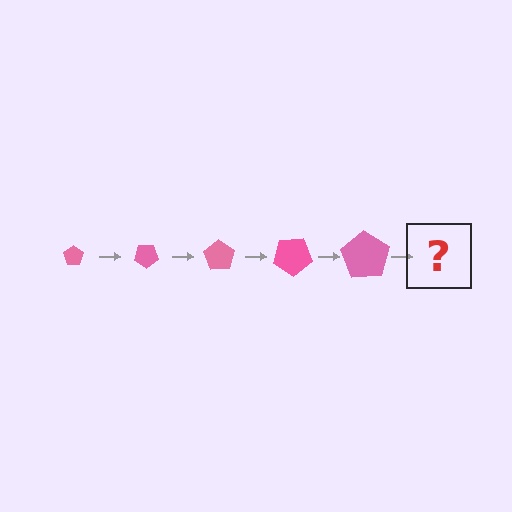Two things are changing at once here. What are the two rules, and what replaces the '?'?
The two rules are that the pentagon grows larger each step and it rotates 35 degrees each step. The '?' should be a pentagon, larger than the previous one and rotated 175 degrees from the start.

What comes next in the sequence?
The next element should be a pentagon, larger than the previous one and rotated 175 degrees from the start.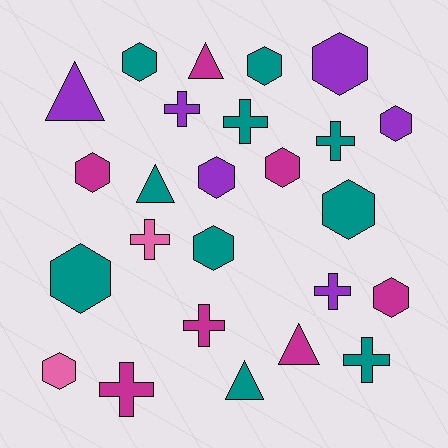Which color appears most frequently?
Teal, with 10 objects.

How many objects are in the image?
There are 25 objects.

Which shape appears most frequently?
Hexagon, with 12 objects.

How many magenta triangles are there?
There are 2 magenta triangles.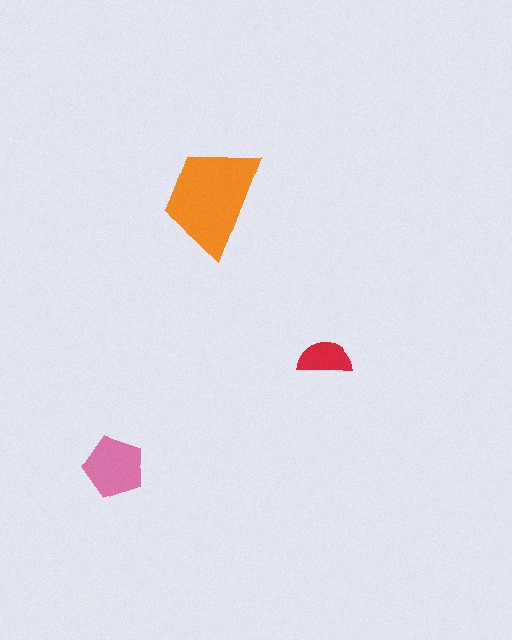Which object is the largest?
The orange trapezoid.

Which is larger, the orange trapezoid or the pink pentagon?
The orange trapezoid.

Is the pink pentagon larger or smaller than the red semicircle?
Larger.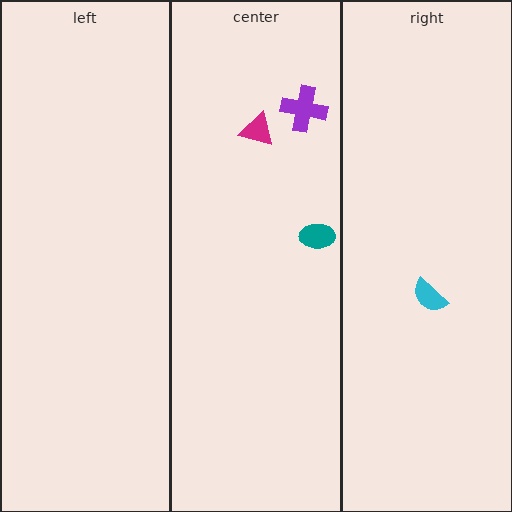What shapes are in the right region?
The cyan semicircle.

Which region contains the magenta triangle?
The center region.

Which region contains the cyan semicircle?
The right region.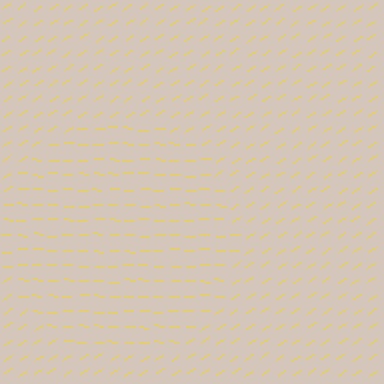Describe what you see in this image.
The image is filled with small yellow line segments. A circle region in the image has lines oriented differently from the surrounding lines, creating a visible texture boundary.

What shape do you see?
I see a circle.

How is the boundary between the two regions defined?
The boundary is defined purely by a change in line orientation (approximately 36 degrees difference). All lines are the same color and thickness.